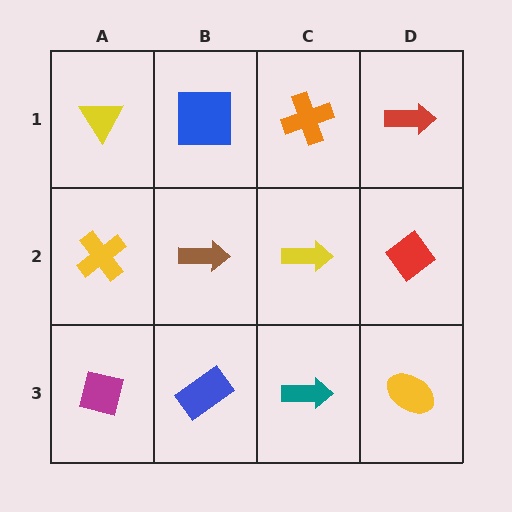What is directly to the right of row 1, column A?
A blue square.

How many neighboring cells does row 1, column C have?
3.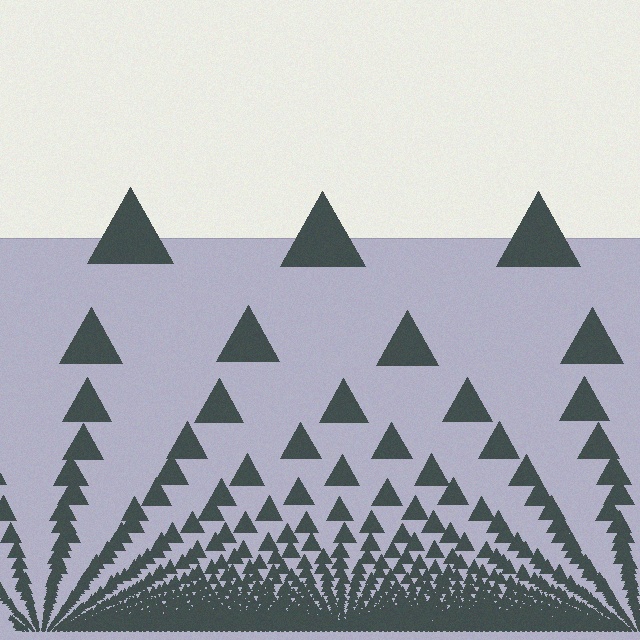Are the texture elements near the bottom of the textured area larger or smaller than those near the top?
Smaller. The gradient is inverted — elements near the bottom are smaller and denser.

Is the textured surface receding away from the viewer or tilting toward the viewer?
The surface appears to tilt toward the viewer. Texture elements get larger and sparser toward the top.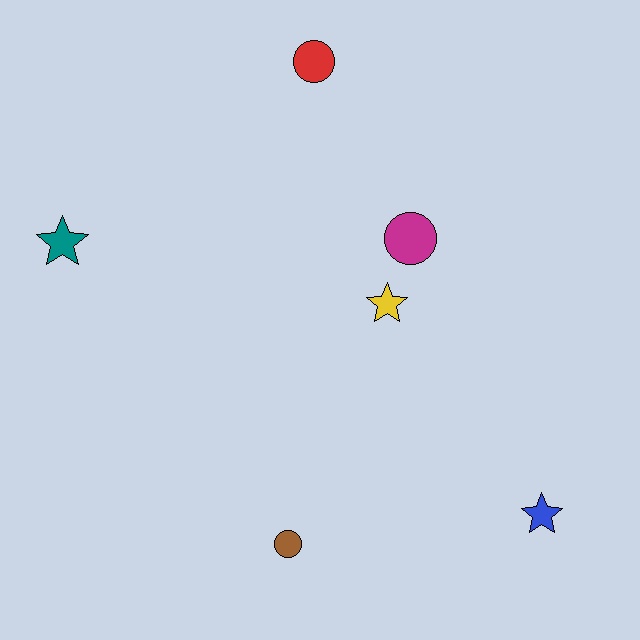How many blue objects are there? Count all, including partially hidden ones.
There is 1 blue object.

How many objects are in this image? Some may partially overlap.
There are 6 objects.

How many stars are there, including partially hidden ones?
There are 3 stars.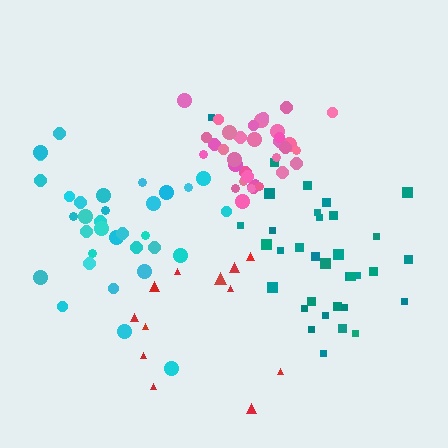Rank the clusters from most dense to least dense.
pink, cyan, teal, red.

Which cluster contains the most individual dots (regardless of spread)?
Teal (35).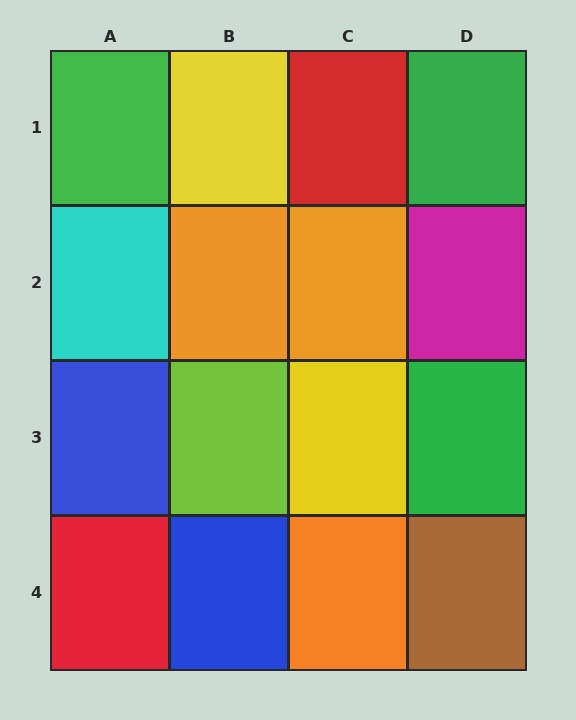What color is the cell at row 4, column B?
Blue.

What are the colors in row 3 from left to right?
Blue, lime, yellow, green.